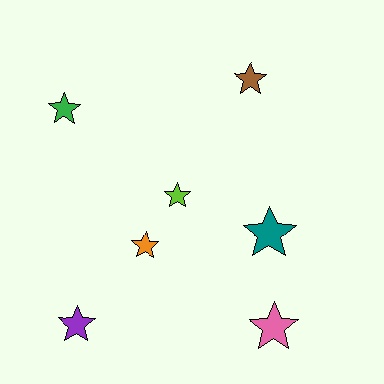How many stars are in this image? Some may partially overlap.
There are 7 stars.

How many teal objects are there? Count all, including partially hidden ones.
There is 1 teal object.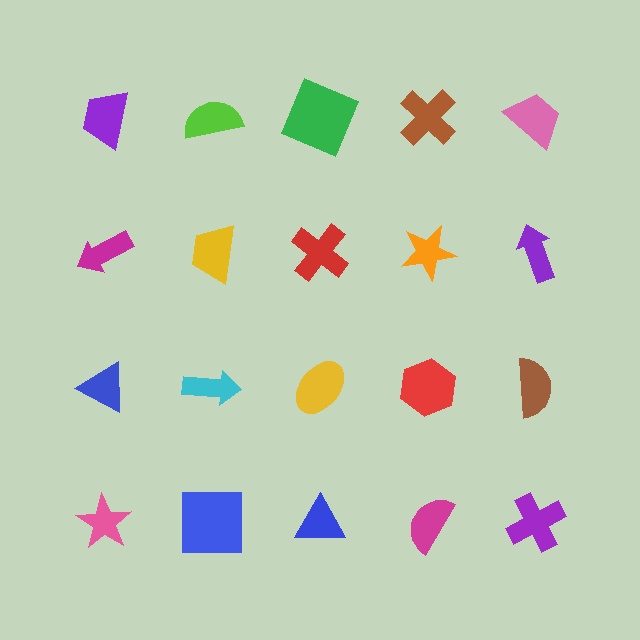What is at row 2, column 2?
A yellow trapezoid.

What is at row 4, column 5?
A purple cross.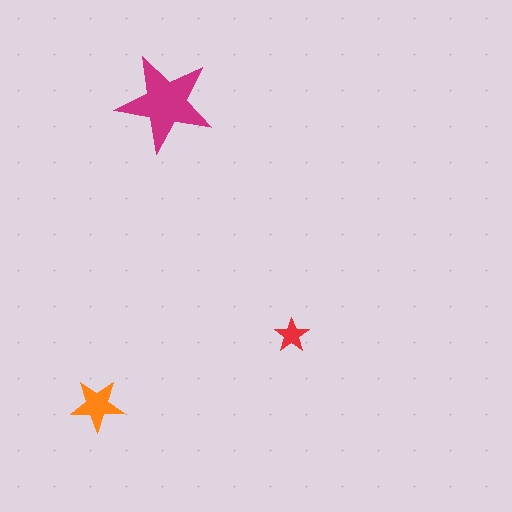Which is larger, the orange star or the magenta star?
The magenta one.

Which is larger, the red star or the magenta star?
The magenta one.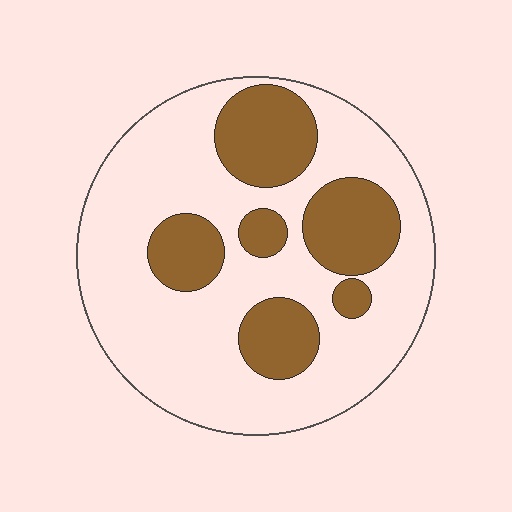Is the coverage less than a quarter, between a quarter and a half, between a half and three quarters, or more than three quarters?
Between a quarter and a half.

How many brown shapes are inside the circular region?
6.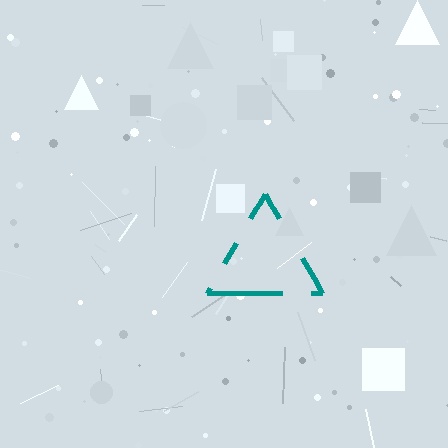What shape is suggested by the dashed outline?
The dashed outline suggests a triangle.